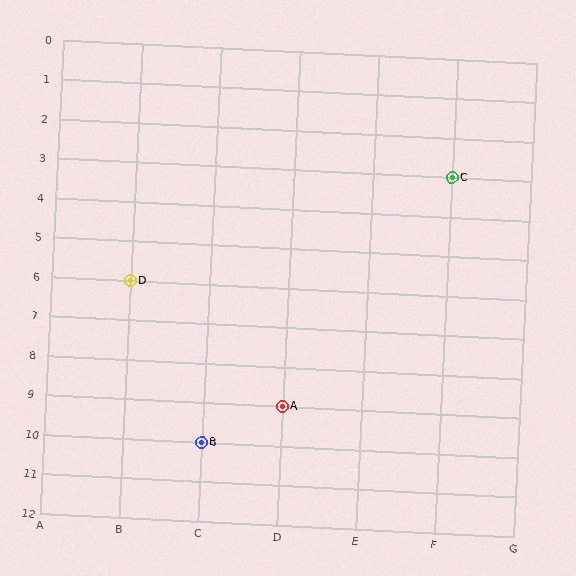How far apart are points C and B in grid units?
Points C and B are 3 columns and 7 rows apart (about 7.6 grid units diagonally).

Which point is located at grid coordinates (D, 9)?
Point A is at (D, 9).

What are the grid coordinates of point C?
Point C is at grid coordinates (F, 3).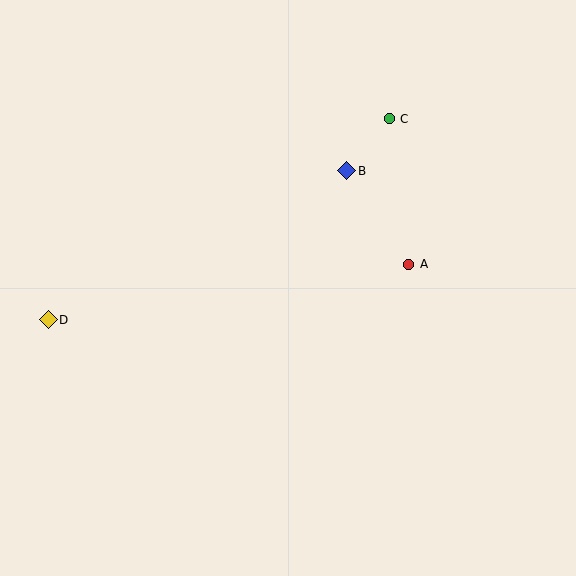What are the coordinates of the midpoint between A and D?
The midpoint between A and D is at (228, 292).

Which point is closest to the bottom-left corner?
Point D is closest to the bottom-left corner.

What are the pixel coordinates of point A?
Point A is at (409, 264).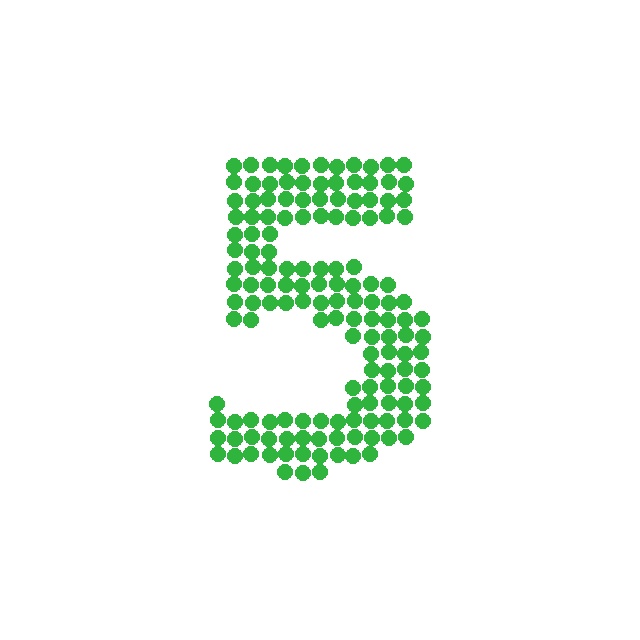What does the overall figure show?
The overall figure shows the digit 5.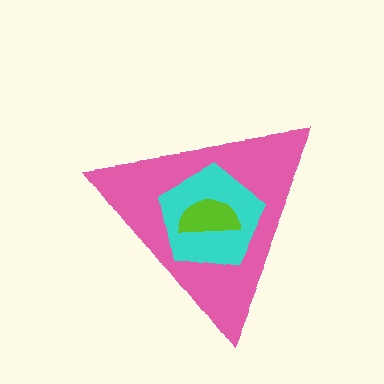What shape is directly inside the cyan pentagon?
The lime semicircle.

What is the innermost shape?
The lime semicircle.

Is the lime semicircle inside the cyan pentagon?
Yes.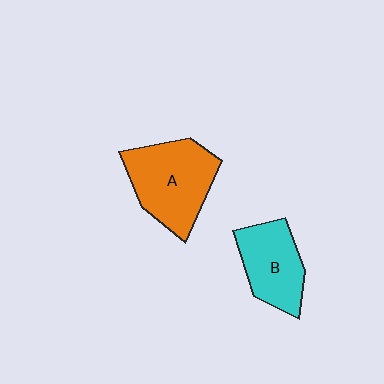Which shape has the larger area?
Shape A (orange).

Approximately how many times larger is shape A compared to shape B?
Approximately 1.3 times.